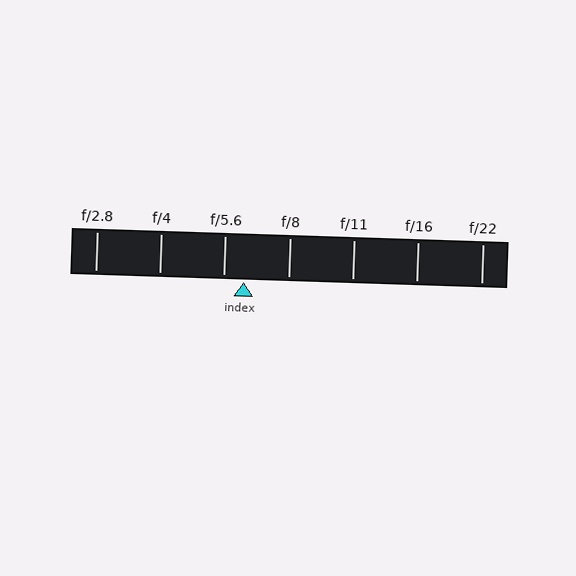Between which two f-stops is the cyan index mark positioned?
The index mark is between f/5.6 and f/8.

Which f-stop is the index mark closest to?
The index mark is closest to f/5.6.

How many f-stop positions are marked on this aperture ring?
There are 7 f-stop positions marked.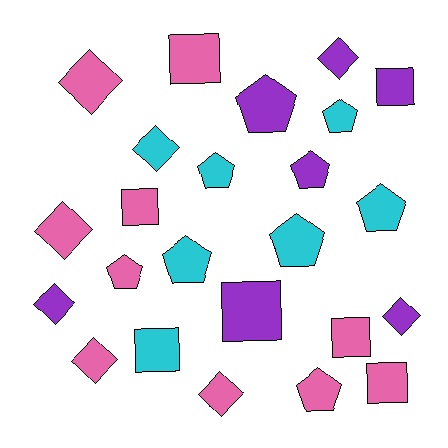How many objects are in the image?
There are 24 objects.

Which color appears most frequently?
Pink, with 10 objects.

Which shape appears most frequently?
Pentagon, with 9 objects.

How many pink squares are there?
There are 4 pink squares.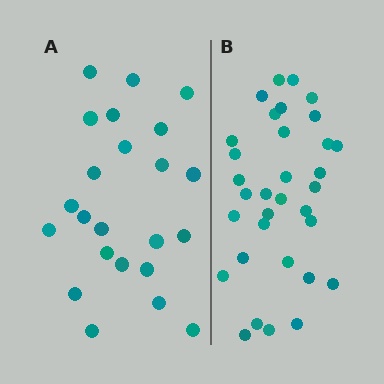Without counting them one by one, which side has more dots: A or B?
Region B (the right region) has more dots.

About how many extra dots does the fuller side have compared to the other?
Region B has roughly 10 or so more dots than region A.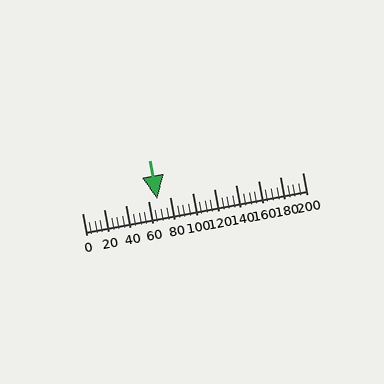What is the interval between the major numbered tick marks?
The major tick marks are spaced 20 units apart.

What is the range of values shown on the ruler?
The ruler shows values from 0 to 200.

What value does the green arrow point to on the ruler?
The green arrow points to approximately 68.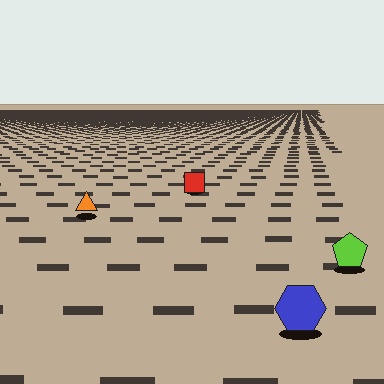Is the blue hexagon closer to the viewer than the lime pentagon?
Yes. The blue hexagon is closer — you can tell from the texture gradient: the ground texture is coarser near it.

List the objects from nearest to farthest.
From nearest to farthest: the blue hexagon, the lime pentagon, the orange triangle, the red square.